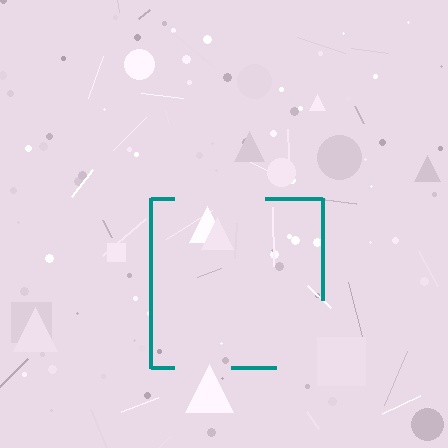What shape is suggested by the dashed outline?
The dashed outline suggests a square.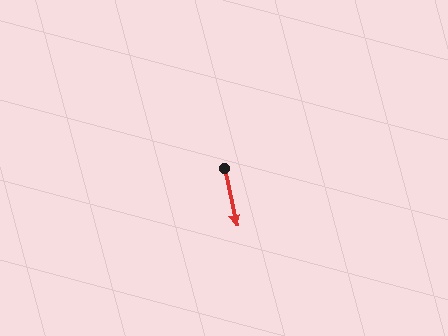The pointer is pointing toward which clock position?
Roughly 6 o'clock.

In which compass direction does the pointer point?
South.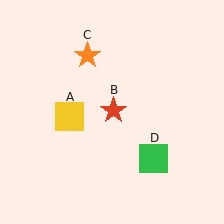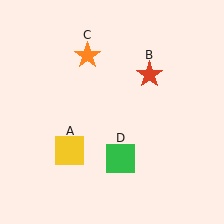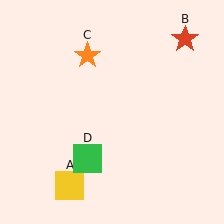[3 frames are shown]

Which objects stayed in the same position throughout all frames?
Orange star (object C) remained stationary.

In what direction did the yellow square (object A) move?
The yellow square (object A) moved down.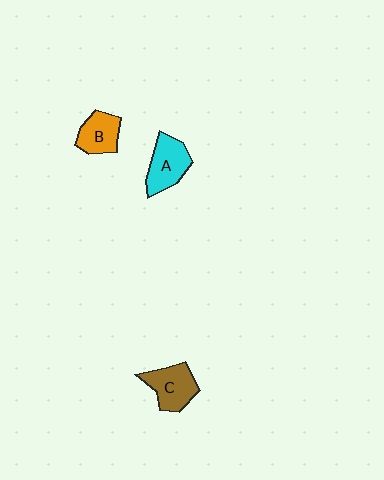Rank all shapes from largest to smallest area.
From largest to smallest: A (cyan), C (brown), B (orange).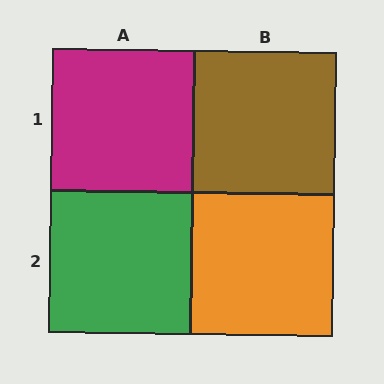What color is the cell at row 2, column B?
Orange.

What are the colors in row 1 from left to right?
Magenta, brown.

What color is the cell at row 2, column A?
Green.